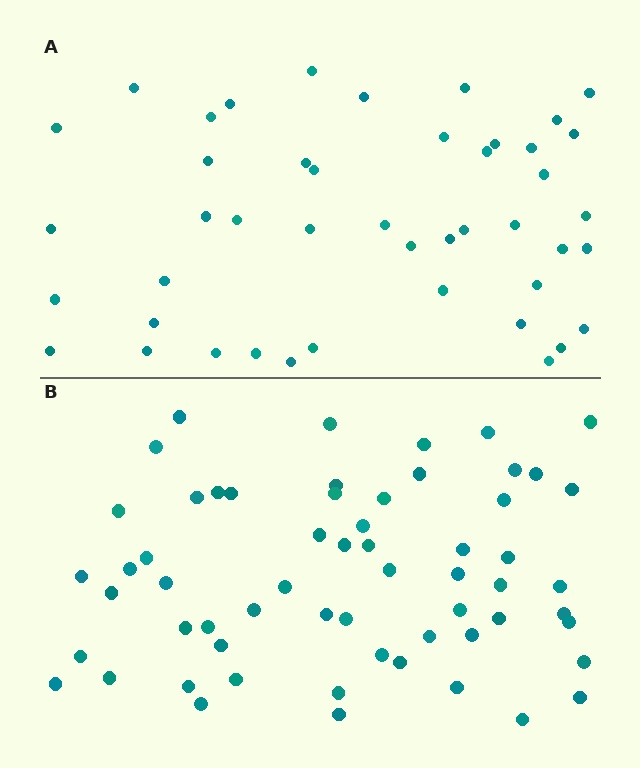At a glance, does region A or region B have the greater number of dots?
Region B (the bottom region) has more dots.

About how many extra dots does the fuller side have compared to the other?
Region B has approximately 15 more dots than region A.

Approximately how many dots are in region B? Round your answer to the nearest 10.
About 60 dots.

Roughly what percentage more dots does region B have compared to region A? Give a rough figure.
About 35% more.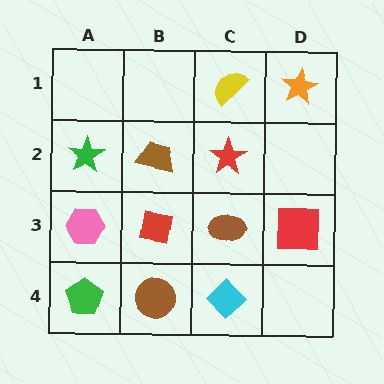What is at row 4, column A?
A green pentagon.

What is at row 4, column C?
A cyan diamond.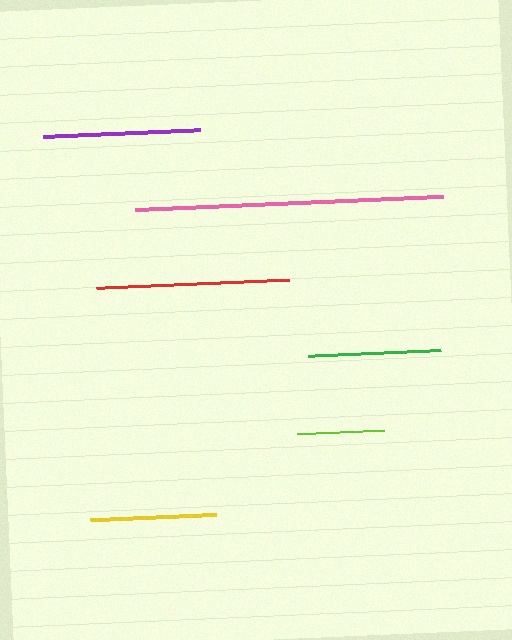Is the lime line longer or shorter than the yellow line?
The yellow line is longer than the lime line.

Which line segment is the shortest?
The lime line is the shortest at approximately 87 pixels.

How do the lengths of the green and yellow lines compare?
The green and yellow lines are approximately the same length.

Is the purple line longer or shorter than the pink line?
The pink line is longer than the purple line.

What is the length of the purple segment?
The purple segment is approximately 157 pixels long.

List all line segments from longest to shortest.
From longest to shortest: pink, red, purple, green, yellow, lime.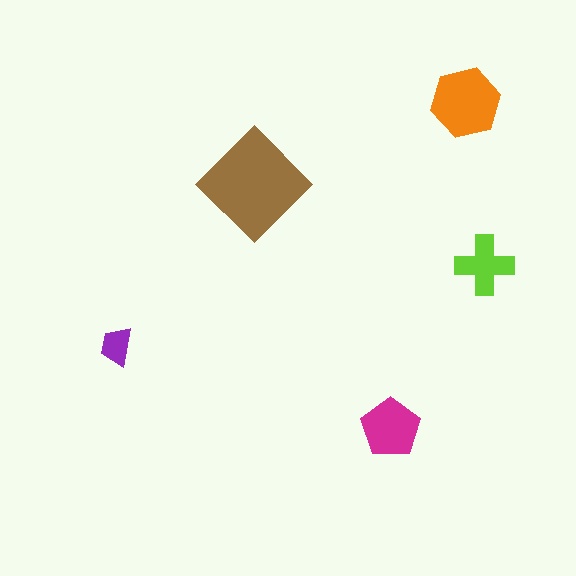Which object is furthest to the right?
The lime cross is rightmost.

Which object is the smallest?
The purple trapezoid.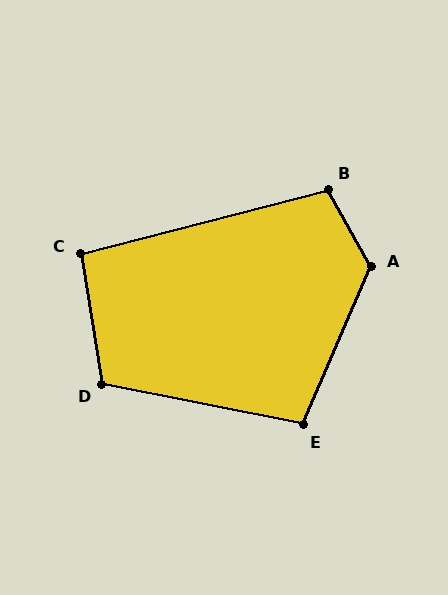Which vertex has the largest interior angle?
A, at approximately 128 degrees.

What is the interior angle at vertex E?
Approximately 102 degrees (obtuse).